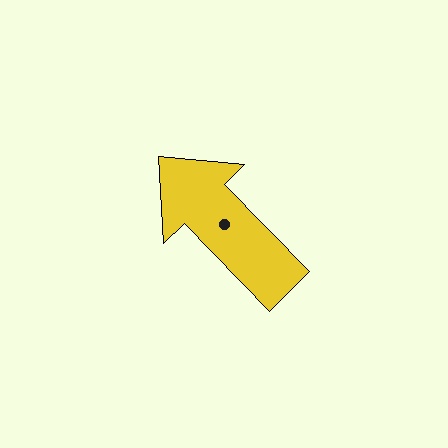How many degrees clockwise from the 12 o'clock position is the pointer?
Approximately 316 degrees.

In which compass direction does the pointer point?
Northwest.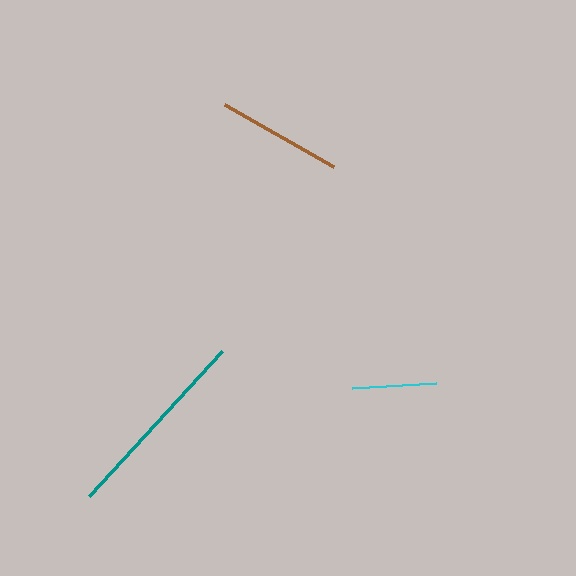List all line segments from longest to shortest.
From longest to shortest: teal, brown, cyan.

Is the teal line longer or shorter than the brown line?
The teal line is longer than the brown line.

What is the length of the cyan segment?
The cyan segment is approximately 84 pixels long.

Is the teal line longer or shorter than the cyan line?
The teal line is longer than the cyan line.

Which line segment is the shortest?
The cyan line is the shortest at approximately 84 pixels.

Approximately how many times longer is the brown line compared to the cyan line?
The brown line is approximately 1.5 times the length of the cyan line.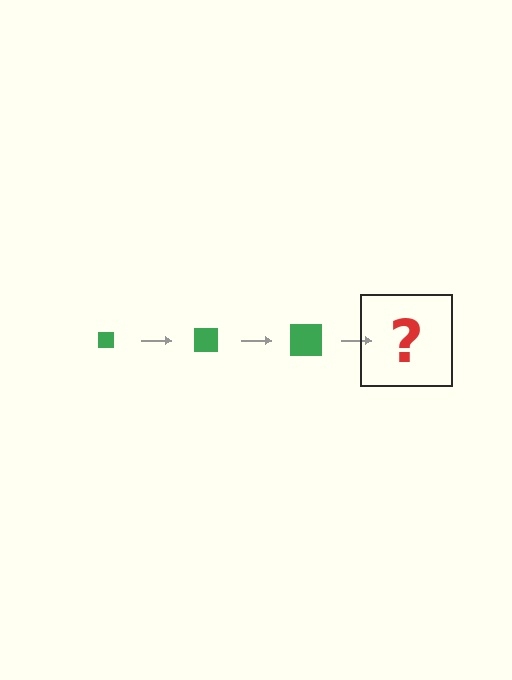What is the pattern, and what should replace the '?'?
The pattern is that the square gets progressively larger each step. The '?' should be a green square, larger than the previous one.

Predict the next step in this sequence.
The next step is a green square, larger than the previous one.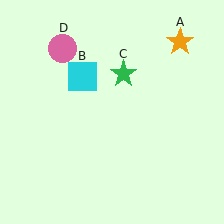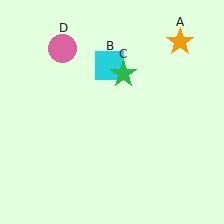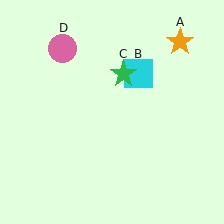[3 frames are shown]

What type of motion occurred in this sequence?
The cyan square (object B) rotated clockwise around the center of the scene.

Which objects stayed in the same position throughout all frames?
Orange star (object A) and green star (object C) and pink circle (object D) remained stationary.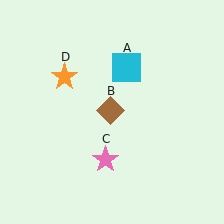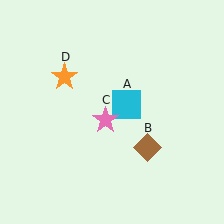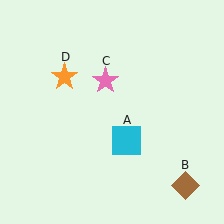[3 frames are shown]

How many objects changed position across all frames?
3 objects changed position: cyan square (object A), brown diamond (object B), pink star (object C).